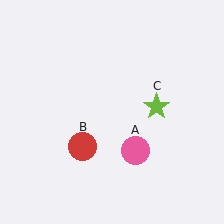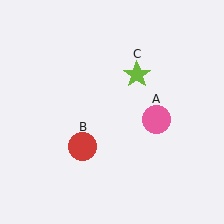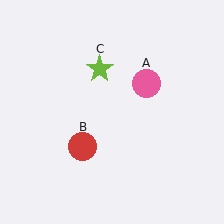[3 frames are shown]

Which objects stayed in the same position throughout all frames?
Red circle (object B) remained stationary.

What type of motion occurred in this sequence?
The pink circle (object A), lime star (object C) rotated counterclockwise around the center of the scene.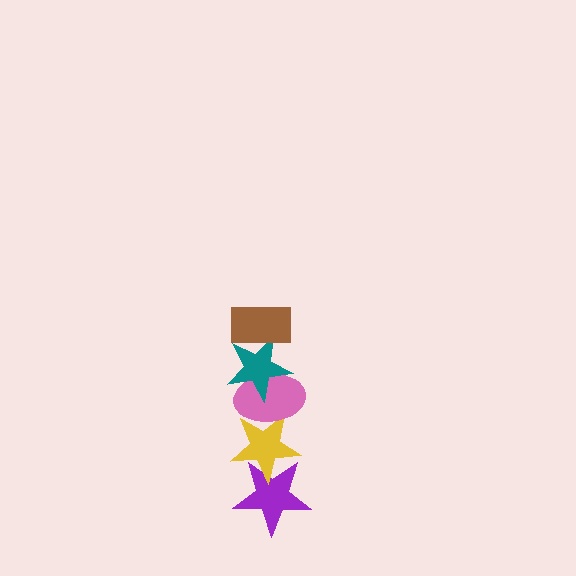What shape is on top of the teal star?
The brown rectangle is on top of the teal star.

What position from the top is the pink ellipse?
The pink ellipse is 3rd from the top.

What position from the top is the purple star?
The purple star is 5th from the top.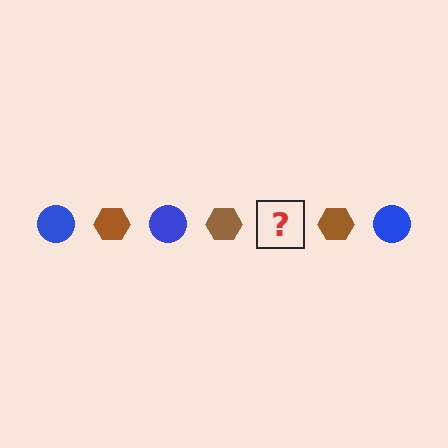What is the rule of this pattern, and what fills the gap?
The rule is that the pattern alternates between blue circle and brown hexagon. The gap should be filled with a blue circle.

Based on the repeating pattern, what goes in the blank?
The blank should be a blue circle.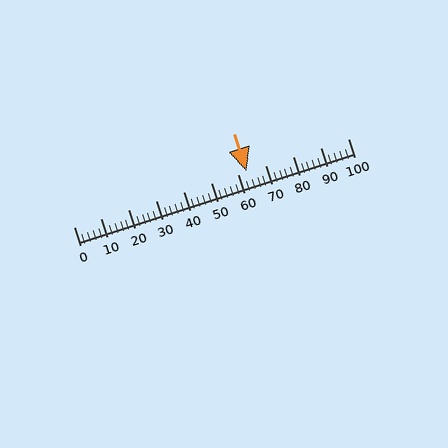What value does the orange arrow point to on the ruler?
The orange arrow points to approximately 63.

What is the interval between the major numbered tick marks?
The major tick marks are spaced 10 units apart.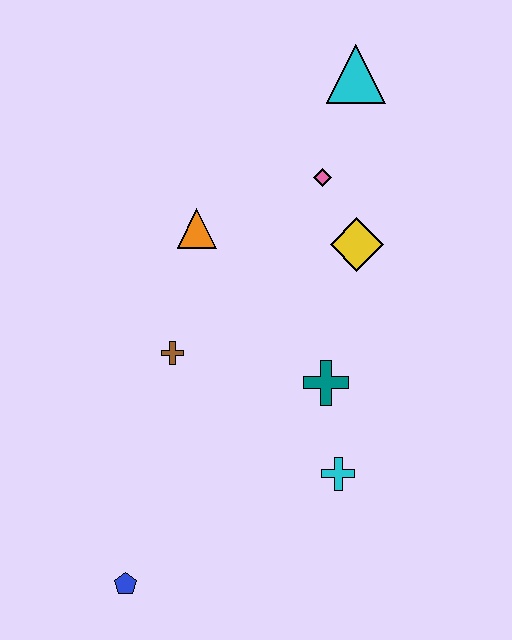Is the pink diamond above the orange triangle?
Yes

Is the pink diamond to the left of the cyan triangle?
Yes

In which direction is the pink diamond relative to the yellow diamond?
The pink diamond is above the yellow diamond.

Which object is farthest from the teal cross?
The cyan triangle is farthest from the teal cross.